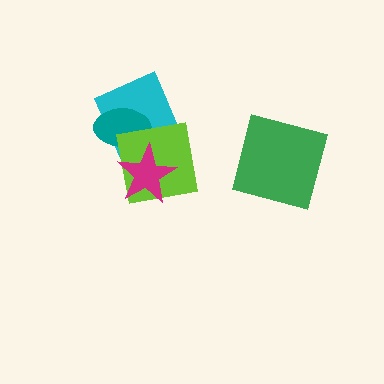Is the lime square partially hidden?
Yes, it is partially covered by another shape.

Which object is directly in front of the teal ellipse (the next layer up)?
The lime square is directly in front of the teal ellipse.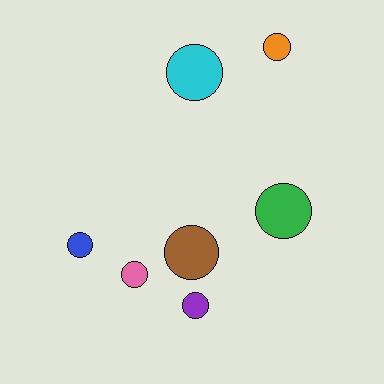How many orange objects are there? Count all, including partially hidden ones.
There is 1 orange object.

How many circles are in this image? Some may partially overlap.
There are 7 circles.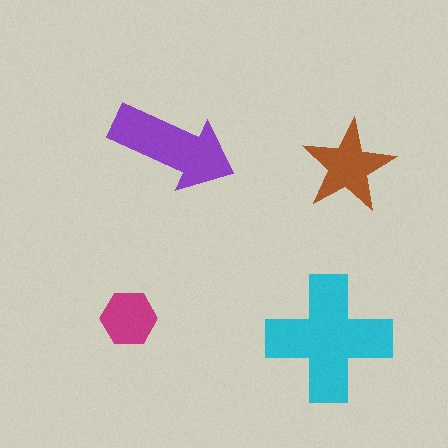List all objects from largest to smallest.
The cyan cross, the purple arrow, the brown star, the magenta hexagon.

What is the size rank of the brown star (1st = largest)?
3rd.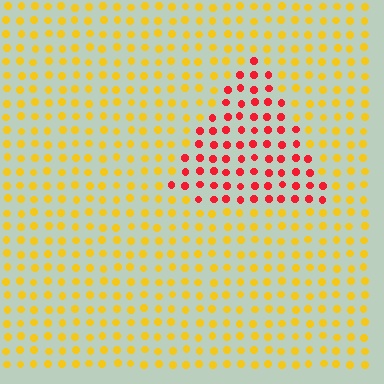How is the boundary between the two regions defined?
The boundary is defined purely by a slight shift in hue (about 54 degrees). Spacing, size, and orientation are identical on both sides.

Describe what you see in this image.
The image is filled with small yellow elements in a uniform arrangement. A triangle-shaped region is visible where the elements are tinted to a slightly different hue, forming a subtle color boundary.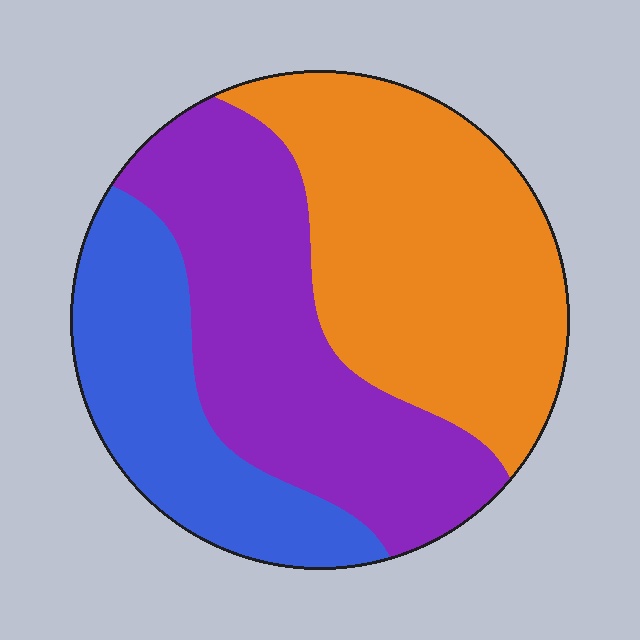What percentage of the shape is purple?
Purple takes up about three eighths (3/8) of the shape.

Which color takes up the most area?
Orange, at roughly 40%.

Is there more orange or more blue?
Orange.